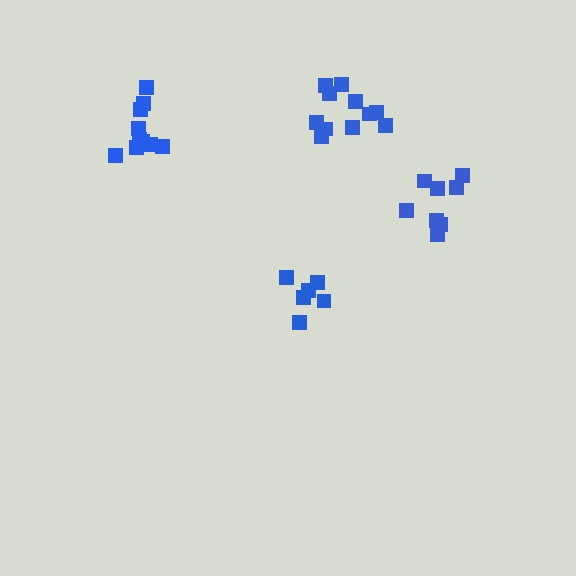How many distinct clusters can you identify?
There are 4 distinct clusters.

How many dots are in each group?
Group 1: 11 dots, Group 2: 6 dots, Group 3: 10 dots, Group 4: 8 dots (35 total).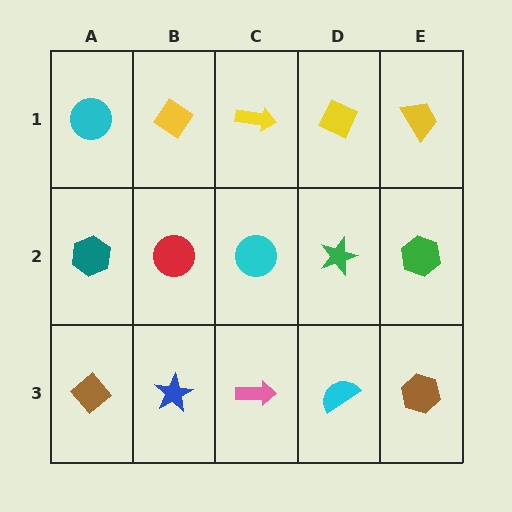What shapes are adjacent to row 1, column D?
A green star (row 2, column D), a yellow arrow (row 1, column C), a yellow trapezoid (row 1, column E).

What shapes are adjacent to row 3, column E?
A green hexagon (row 2, column E), a cyan semicircle (row 3, column D).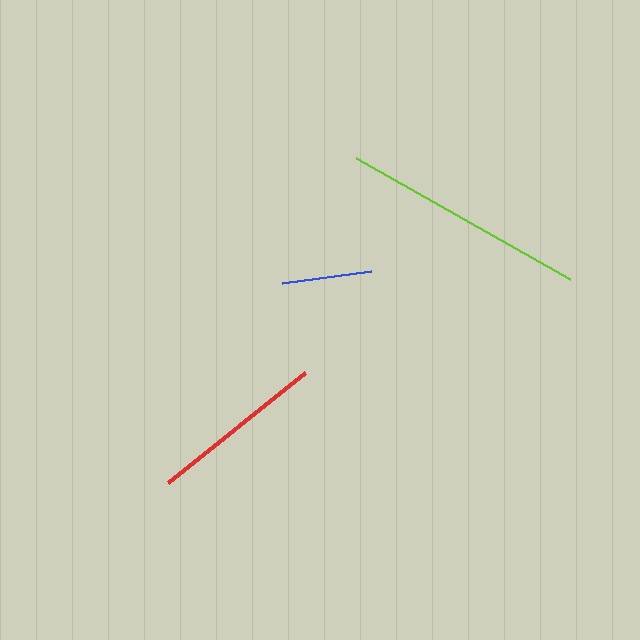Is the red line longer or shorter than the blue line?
The red line is longer than the blue line.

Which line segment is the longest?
The lime line is the longest at approximately 246 pixels.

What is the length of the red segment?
The red segment is approximately 176 pixels long.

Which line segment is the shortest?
The blue line is the shortest at approximately 91 pixels.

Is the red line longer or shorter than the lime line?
The lime line is longer than the red line.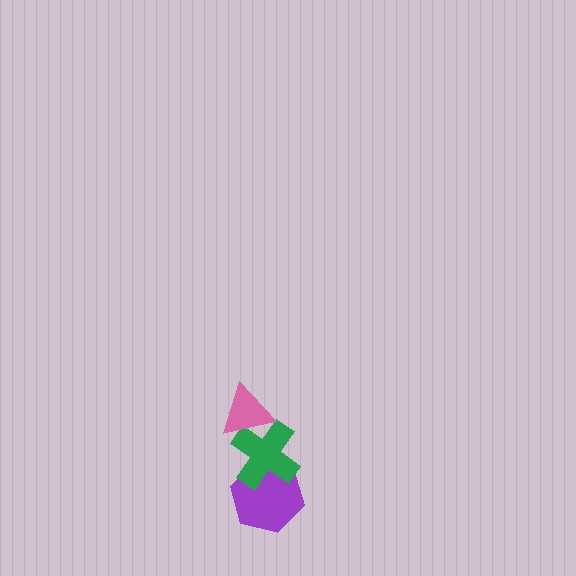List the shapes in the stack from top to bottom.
From top to bottom: the pink triangle, the green cross, the purple hexagon.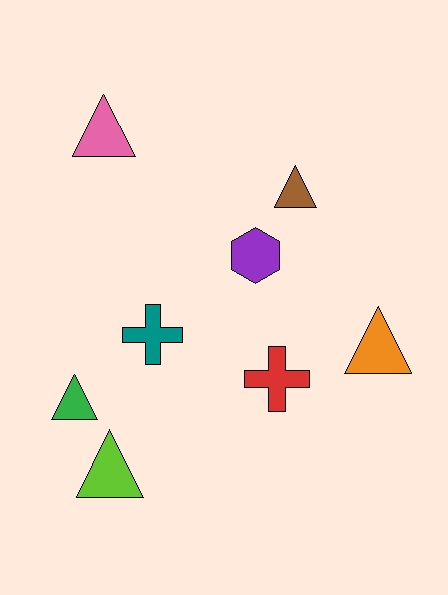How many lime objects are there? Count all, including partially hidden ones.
There is 1 lime object.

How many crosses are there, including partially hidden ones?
There are 2 crosses.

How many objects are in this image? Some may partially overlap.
There are 8 objects.